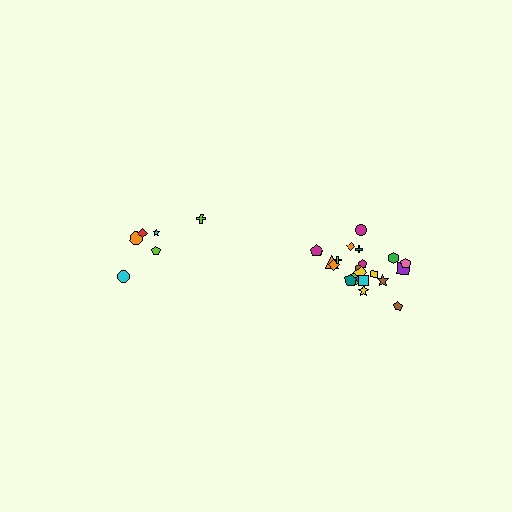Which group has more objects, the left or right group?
The right group.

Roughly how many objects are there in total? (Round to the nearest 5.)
Roughly 30 objects in total.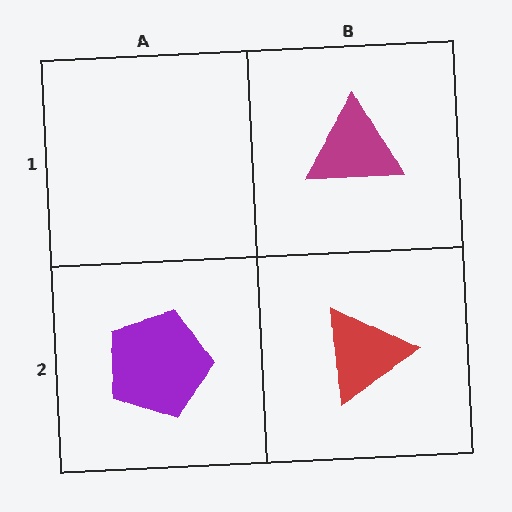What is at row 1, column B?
A magenta triangle.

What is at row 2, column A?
A purple pentagon.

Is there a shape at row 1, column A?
No, that cell is empty.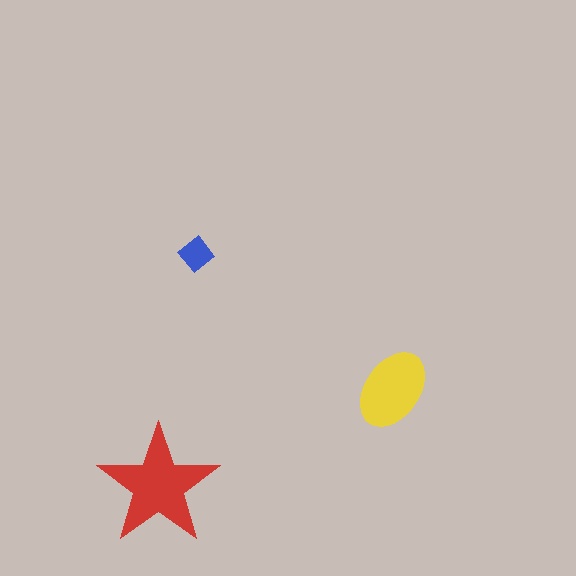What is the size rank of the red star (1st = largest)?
1st.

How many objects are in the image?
There are 3 objects in the image.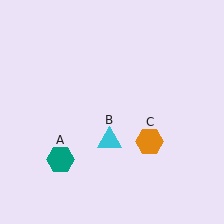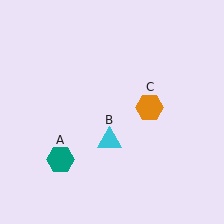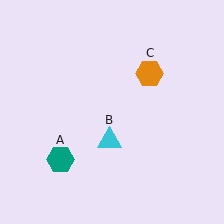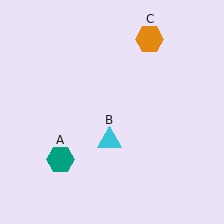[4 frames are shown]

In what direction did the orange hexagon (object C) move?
The orange hexagon (object C) moved up.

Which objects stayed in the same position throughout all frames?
Teal hexagon (object A) and cyan triangle (object B) remained stationary.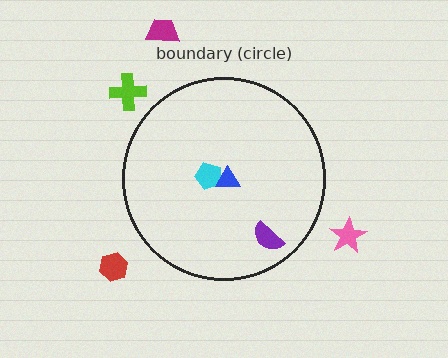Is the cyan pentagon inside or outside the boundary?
Inside.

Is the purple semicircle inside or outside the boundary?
Inside.